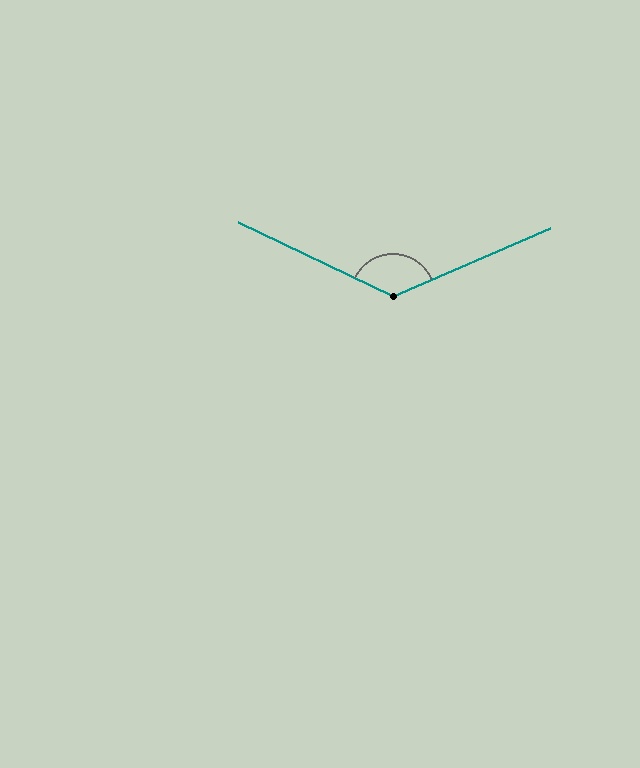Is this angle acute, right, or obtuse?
It is obtuse.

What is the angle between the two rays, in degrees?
Approximately 131 degrees.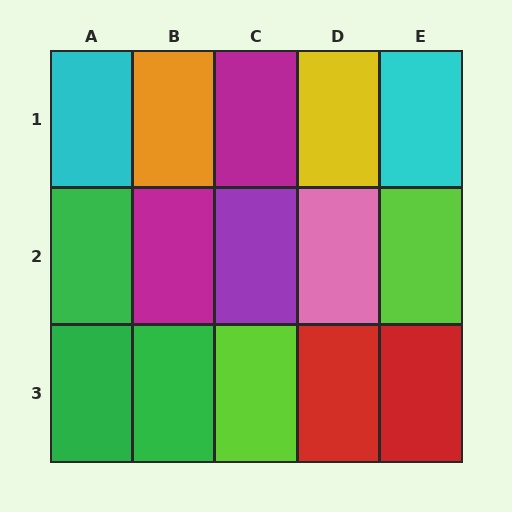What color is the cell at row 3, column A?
Green.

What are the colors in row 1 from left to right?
Cyan, orange, magenta, yellow, cyan.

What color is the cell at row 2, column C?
Purple.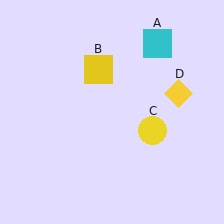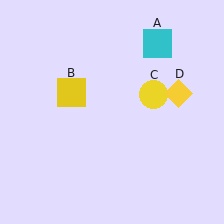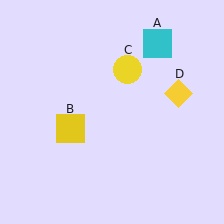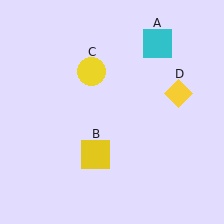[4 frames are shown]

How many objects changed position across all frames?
2 objects changed position: yellow square (object B), yellow circle (object C).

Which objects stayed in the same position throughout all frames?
Cyan square (object A) and yellow diamond (object D) remained stationary.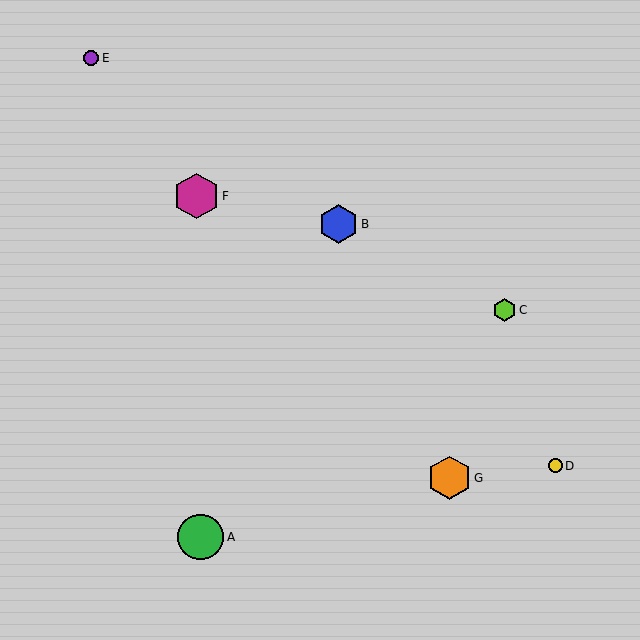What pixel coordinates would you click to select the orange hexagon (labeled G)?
Click at (449, 478) to select the orange hexagon G.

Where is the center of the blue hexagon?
The center of the blue hexagon is at (339, 224).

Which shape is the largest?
The green circle (labeled A) is the largest.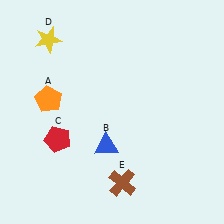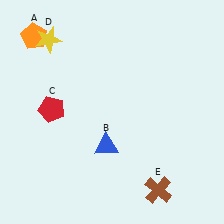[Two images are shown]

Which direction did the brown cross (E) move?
The brown cross (E) moved right.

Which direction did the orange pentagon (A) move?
The orange pentagon (A) moved up.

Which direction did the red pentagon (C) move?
The red pentagon (C) moved up.